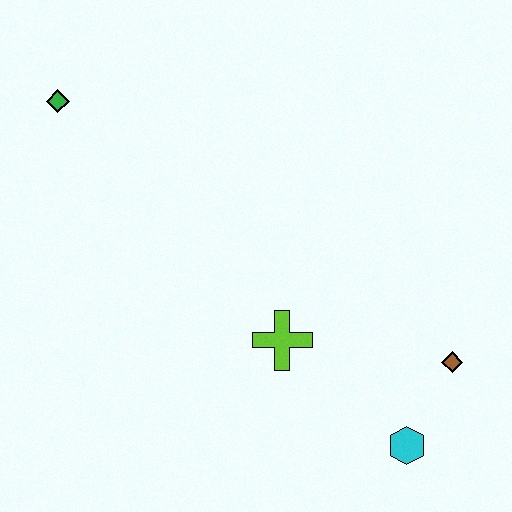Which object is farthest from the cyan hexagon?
The green diamond is farthest from the cyan hexagon.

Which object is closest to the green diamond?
The lime cross is closest to the green diamond.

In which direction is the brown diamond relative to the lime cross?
The brown diamond is to the right of the lime cross.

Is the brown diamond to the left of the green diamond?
No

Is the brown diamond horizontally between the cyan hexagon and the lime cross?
No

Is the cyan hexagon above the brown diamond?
No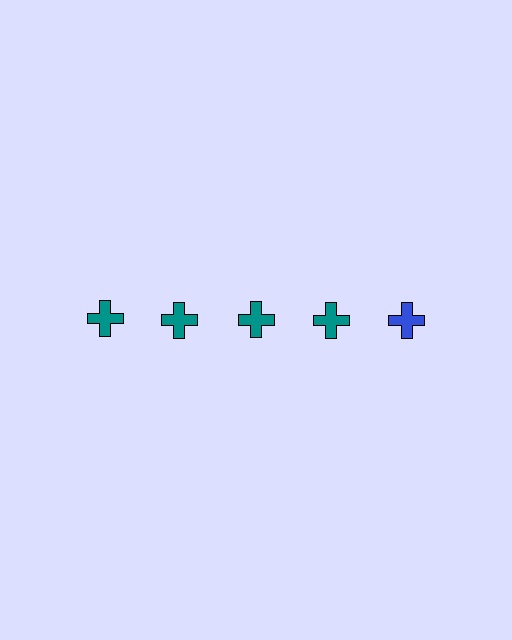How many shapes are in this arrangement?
There are 5 shapes arranged in a grid pattern.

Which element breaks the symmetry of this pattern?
The blue cross in the top row, rightmost column breaks the symmetry. All other shapes are teal crosses.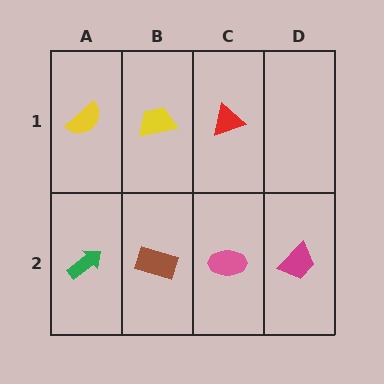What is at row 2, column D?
A magenta trapezoid.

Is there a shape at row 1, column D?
No, that cell is empty.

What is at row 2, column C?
A pink ellipse.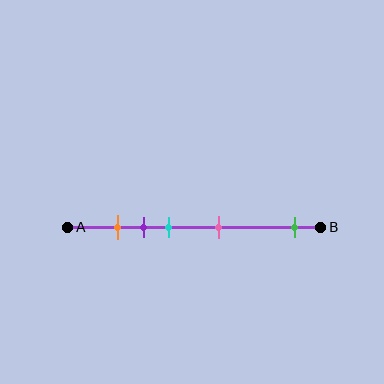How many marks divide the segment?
There are 5 marks dividing the segment.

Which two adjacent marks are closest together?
The orange and purple marks are the closest adjacent pair.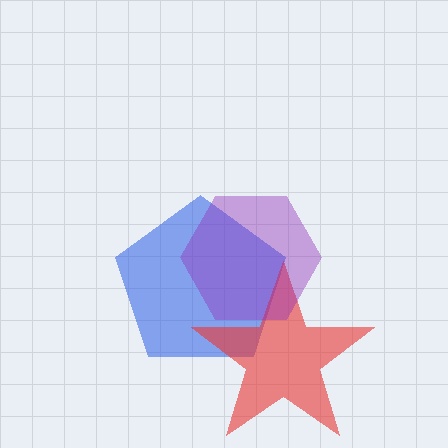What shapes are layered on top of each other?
The layered shapes are: a blue pentagon, a red star, a purple hexagon.